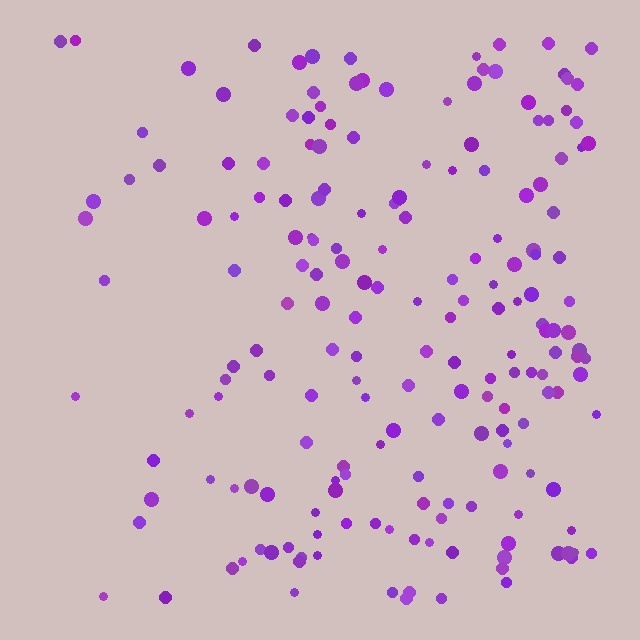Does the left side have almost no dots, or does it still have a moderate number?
Still a moderate number, just noticeably fewer than the right.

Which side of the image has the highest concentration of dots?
The right.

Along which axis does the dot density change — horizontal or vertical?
Horizontal.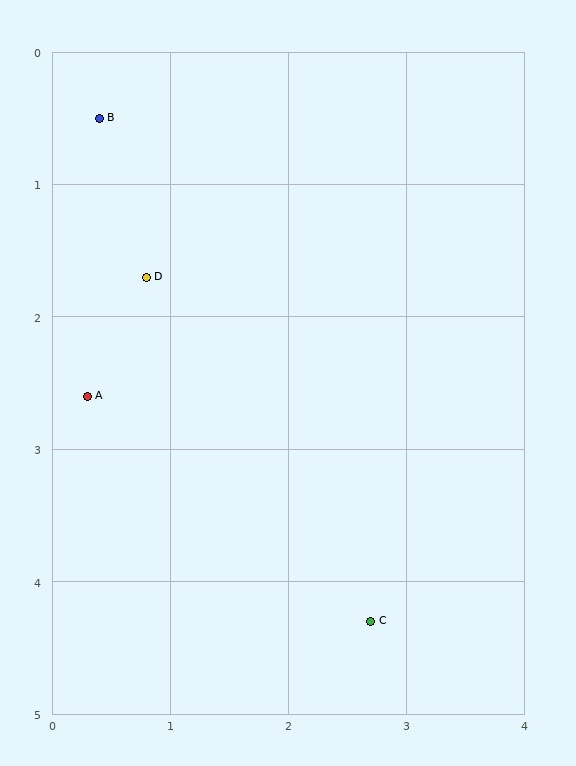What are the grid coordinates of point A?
Point A is at approximately (0.3, 2.6).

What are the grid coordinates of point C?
Point C is at approximately (2.7, 4.3).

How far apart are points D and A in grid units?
Points D and A are about 1.0 grid units apart.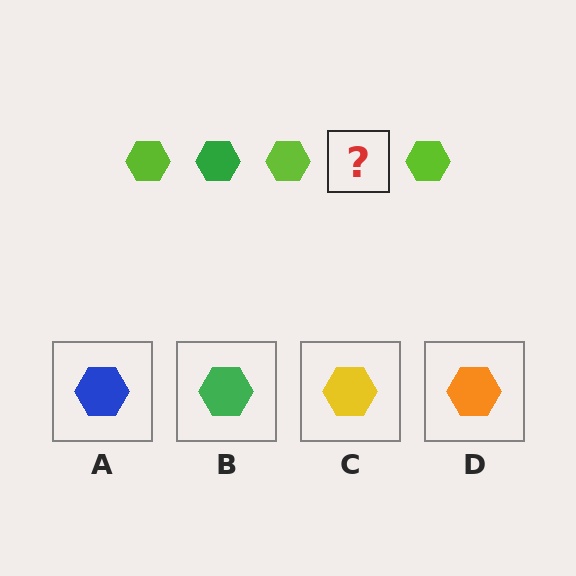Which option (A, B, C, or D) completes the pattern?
B.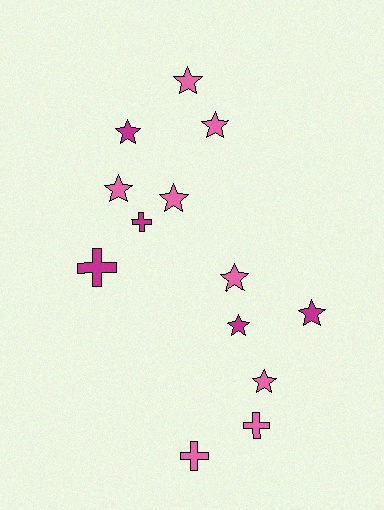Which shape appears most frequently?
Star, with 9 objects.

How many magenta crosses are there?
There are 2 magenta crosses.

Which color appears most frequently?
Pink, with 8 objects.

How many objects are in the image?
There are 13 objects.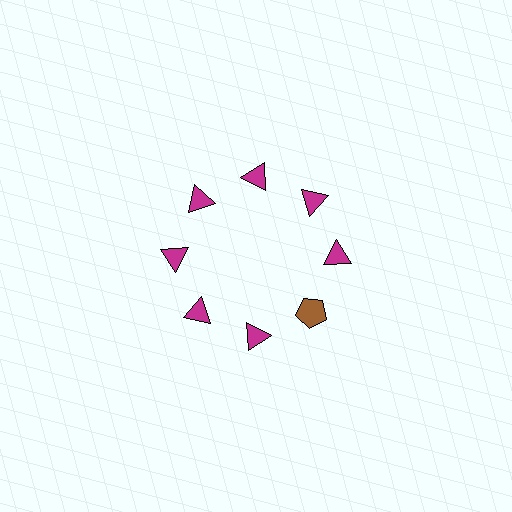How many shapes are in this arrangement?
There are 8 shapes arranged in a ring pattern.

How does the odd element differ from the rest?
It differs in both color (brown instead of magenta) and shape (pentagon instead of triangle).